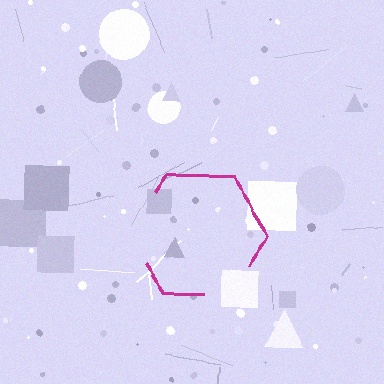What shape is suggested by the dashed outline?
The dashed outline suggests a hexagon.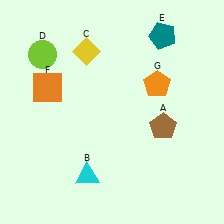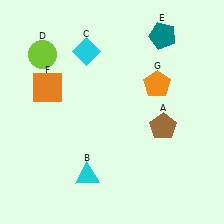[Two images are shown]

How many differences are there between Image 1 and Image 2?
There is 1 difference between the two images.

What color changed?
The diamond (C) changed from yellow in Image 1 to cyan in Image 2.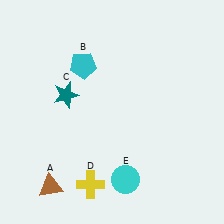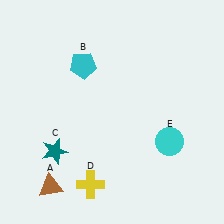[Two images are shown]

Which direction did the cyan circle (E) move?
The cyan circle (E) moved right.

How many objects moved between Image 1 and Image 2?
2 objects moved between the two images.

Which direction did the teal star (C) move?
The teal star (C) moved down.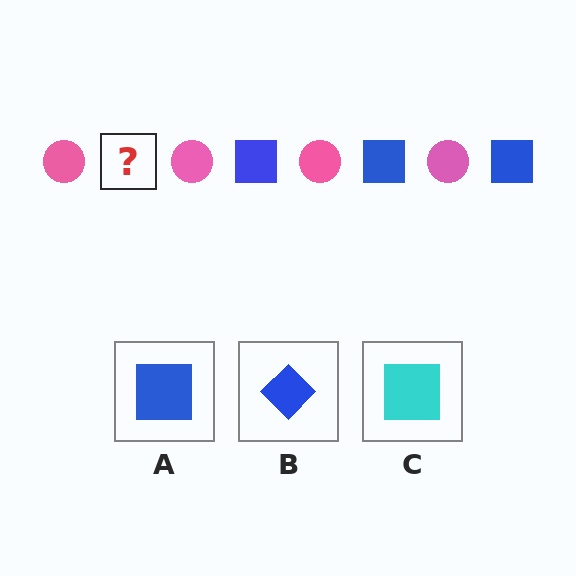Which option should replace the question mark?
Option A.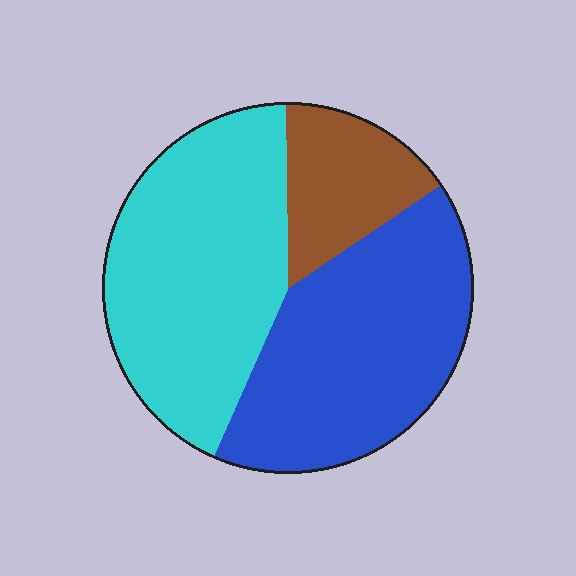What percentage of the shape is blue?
Blue covers roughly 40% of the shape.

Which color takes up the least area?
Brown, at roughly 15%.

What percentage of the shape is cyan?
Cyan covers about 45% of the shape.